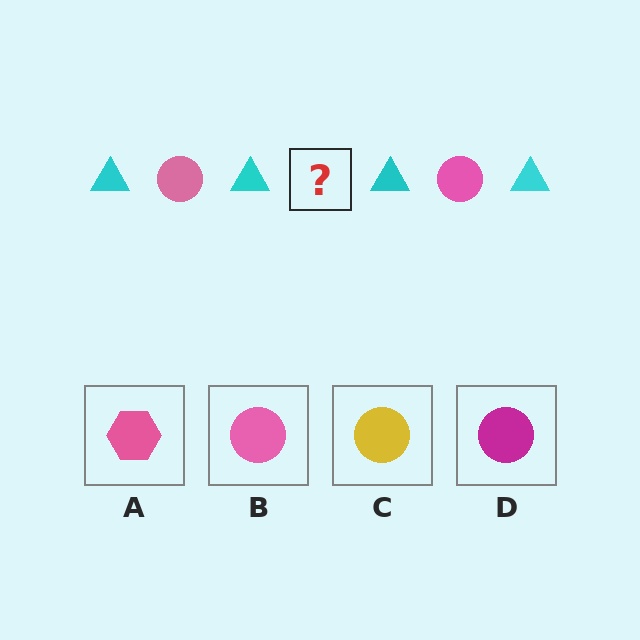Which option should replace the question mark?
Option B.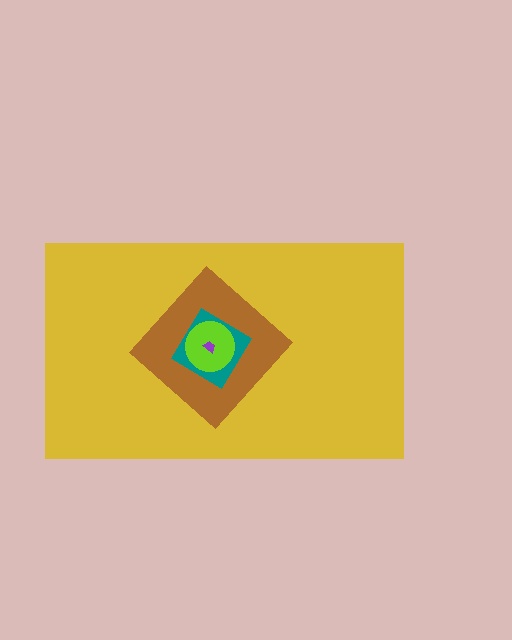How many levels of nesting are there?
5.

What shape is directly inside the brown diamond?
The teal diamond.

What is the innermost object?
The purple trapezoid.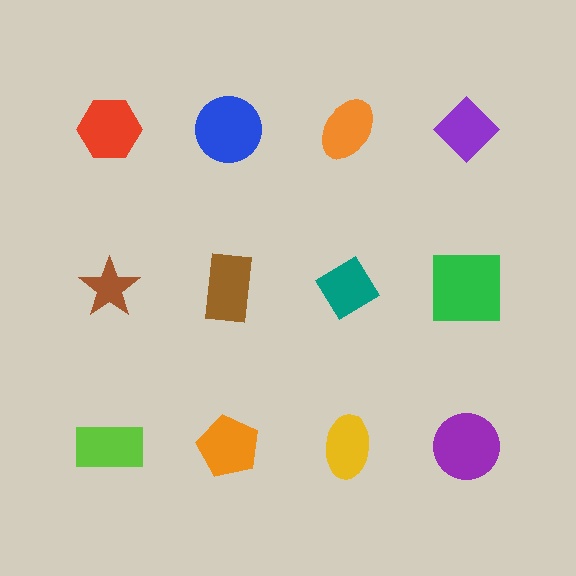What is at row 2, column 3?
A teal diamond.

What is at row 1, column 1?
A red hexagon.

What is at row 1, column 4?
A purple diamond.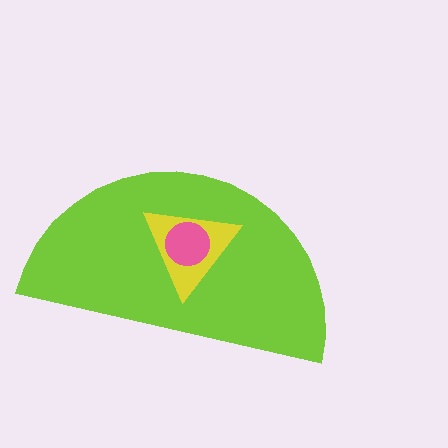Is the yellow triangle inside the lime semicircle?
Yes.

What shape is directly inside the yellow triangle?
The pink circle.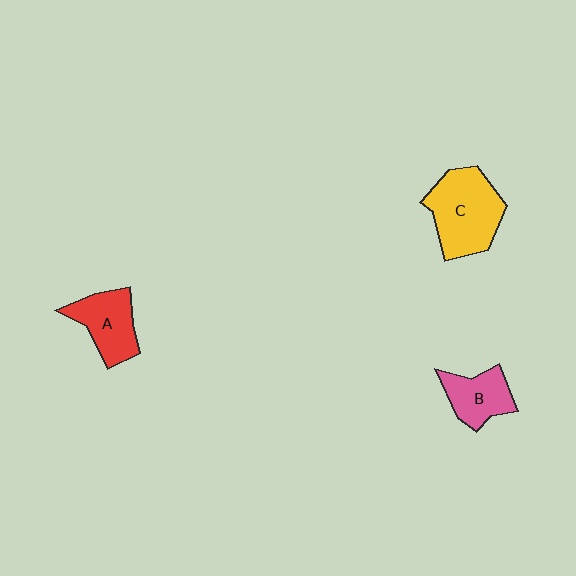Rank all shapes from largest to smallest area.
From largest to smallest: C (yellow), A (red), B (pink).